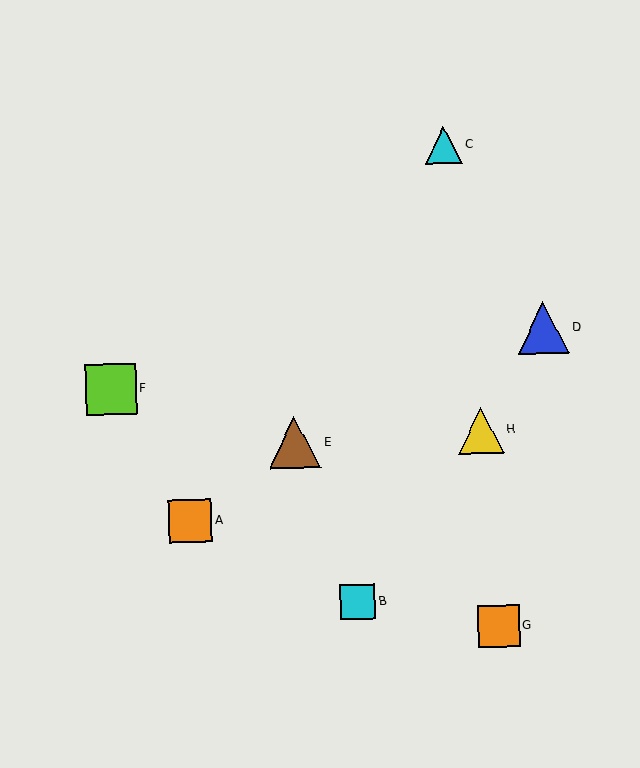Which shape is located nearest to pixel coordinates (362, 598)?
The cyan square (labeled B) at (358, 602) is nearest to that location.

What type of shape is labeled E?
Shape E is a brown triangle.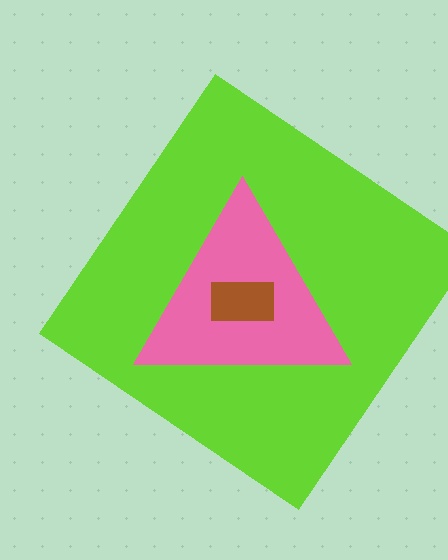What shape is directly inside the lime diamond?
The pink triangle.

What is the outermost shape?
The lime diamond.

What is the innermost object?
The brown rectangle.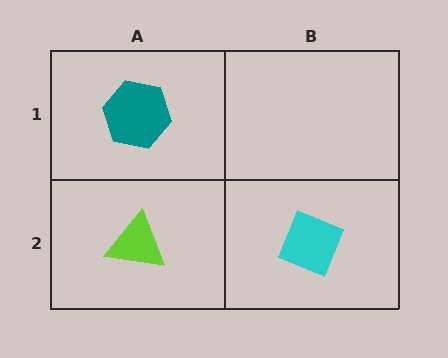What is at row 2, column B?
A cyan diamond.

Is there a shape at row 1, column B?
No, that cell is empty.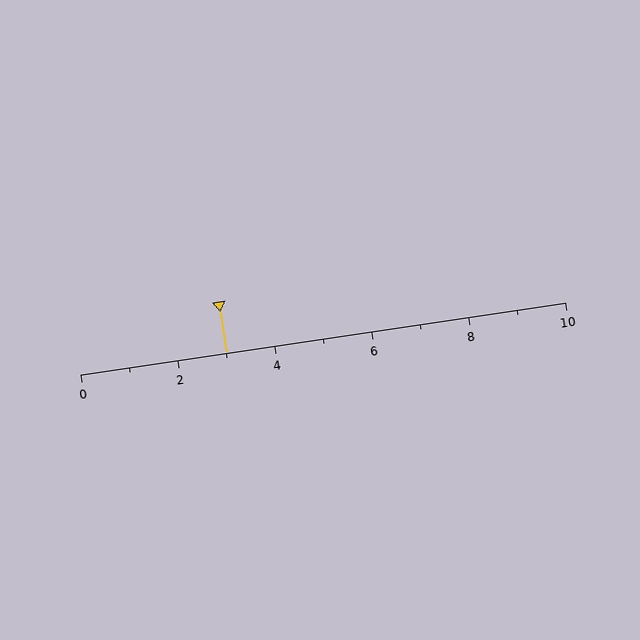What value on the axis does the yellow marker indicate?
The marker indicates approximately 3.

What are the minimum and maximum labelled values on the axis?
The axis runs from 0 to 10.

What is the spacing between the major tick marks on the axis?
The major ticks are spaced 2 apart.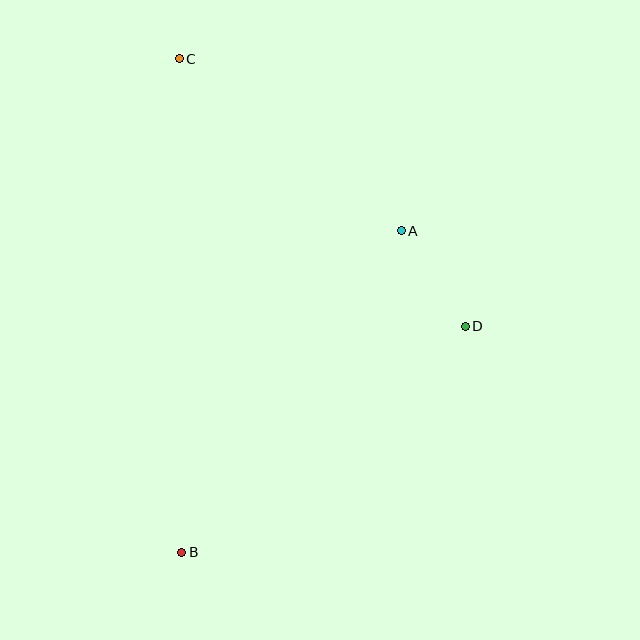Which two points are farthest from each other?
Points B and C are farthest from each other.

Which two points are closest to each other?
Points A and D are closest to each other.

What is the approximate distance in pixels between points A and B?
The distance between A and B is approximately 390 pixels.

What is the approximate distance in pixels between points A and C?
The distance between A and C is approximately 281 pixels.